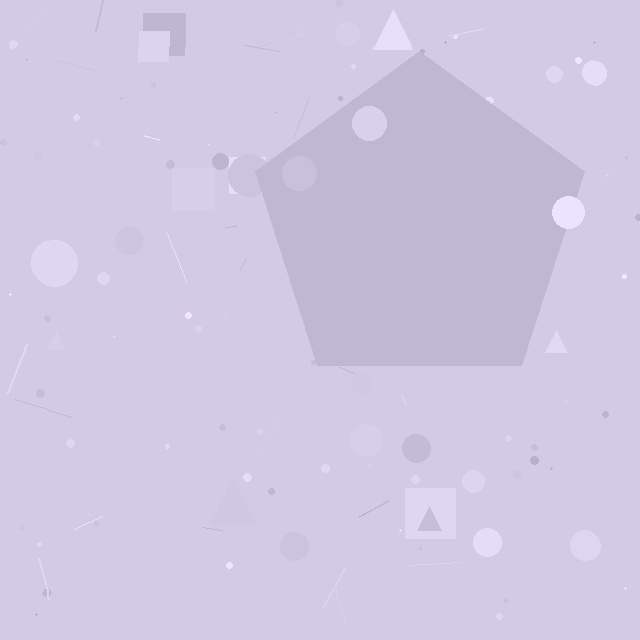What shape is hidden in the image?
A pentagon is hidden in the image.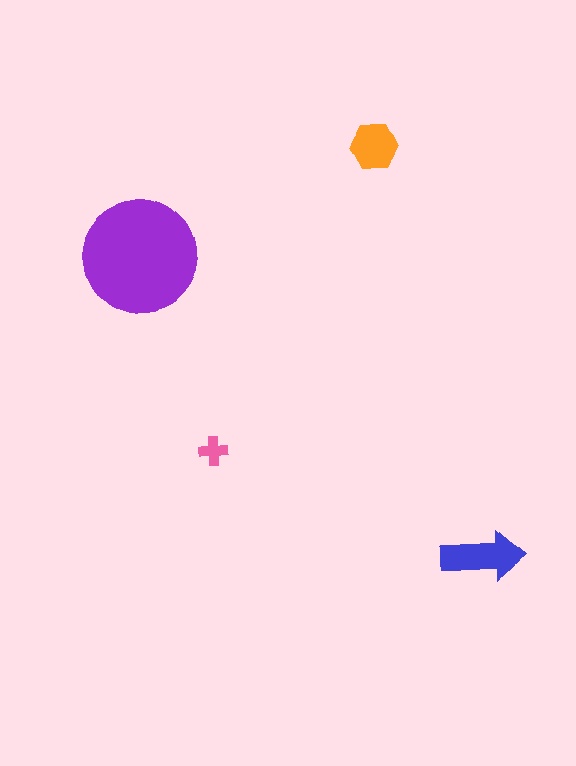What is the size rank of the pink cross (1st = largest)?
4th.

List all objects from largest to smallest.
The purple circle, the blue arrow, the orange hexagon, the pink cross.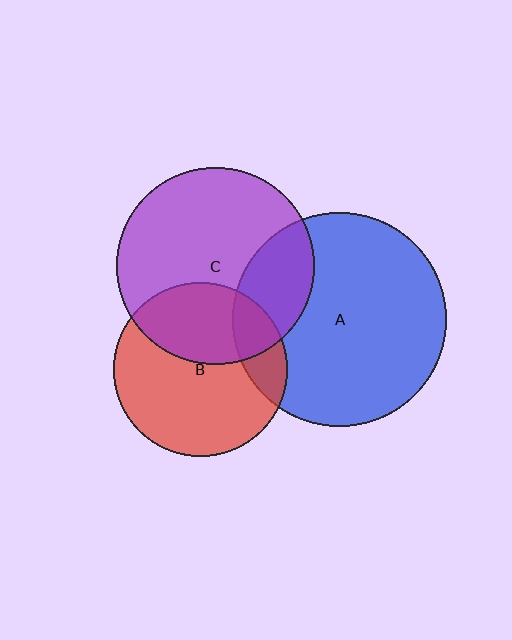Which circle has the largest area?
Circle A (blue).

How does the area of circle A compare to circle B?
Approximately 1.5 times.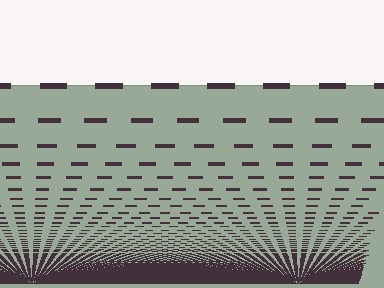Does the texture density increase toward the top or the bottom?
Density increases toward the bottom.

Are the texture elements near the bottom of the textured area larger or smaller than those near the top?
Smaller. The gradient is inverted — elements near the bottom are smaller and denser.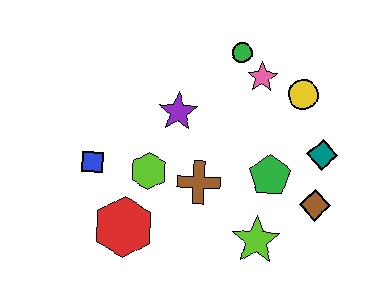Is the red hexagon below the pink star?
Yes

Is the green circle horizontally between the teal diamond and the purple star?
Yes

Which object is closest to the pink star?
The green circle is closest to the pink star.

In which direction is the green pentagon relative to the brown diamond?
The green pentagon is to the left of the brown diamond.